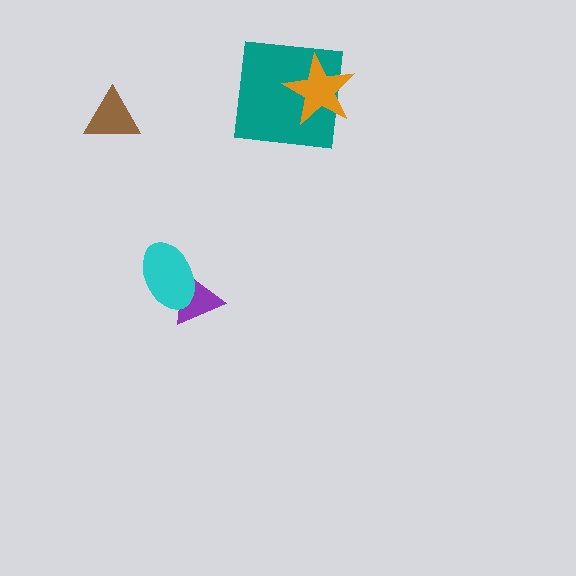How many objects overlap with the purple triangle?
1 object overlaps with the purple triangle.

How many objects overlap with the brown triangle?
0 objects overlap with the brown triangle.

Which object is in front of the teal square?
The orange star is in front of the teal square.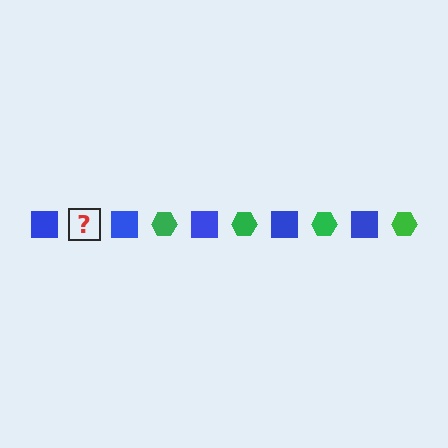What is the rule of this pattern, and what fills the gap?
The rule is that the pattern alternates between blue square and green hexagon. The gap should be filled with a green hexagon.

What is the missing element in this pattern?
The missing element is a green hexagon.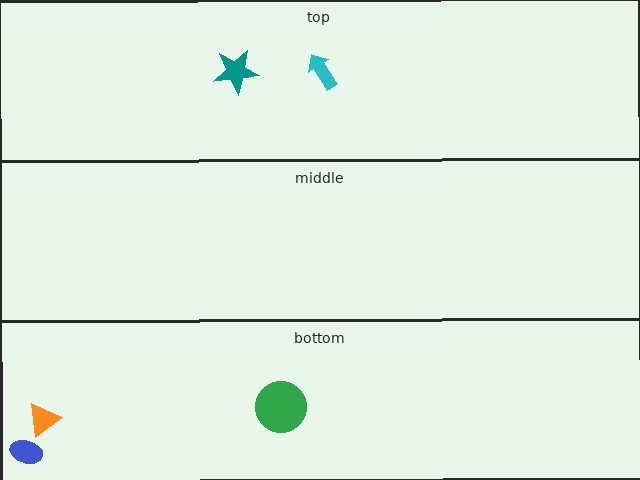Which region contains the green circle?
The bottom region.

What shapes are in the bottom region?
The blue ellipse, the orange triangle, the green circle.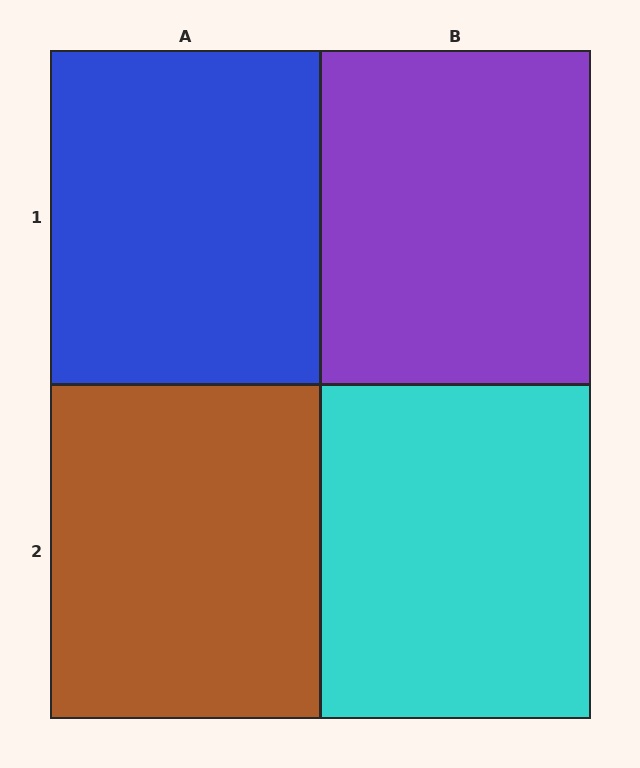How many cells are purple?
1 cell is purple.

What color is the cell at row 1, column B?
Purple.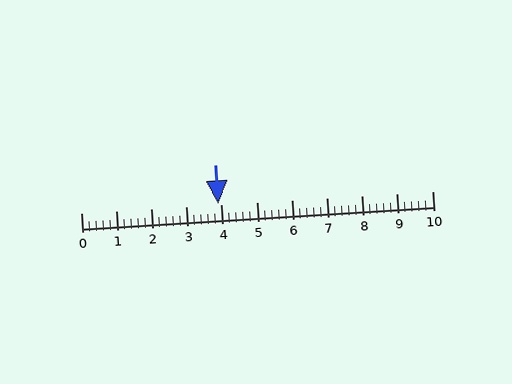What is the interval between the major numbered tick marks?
The major tick marks are spaced 1 units apart.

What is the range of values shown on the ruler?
The ruler shows values from 0 to 10.